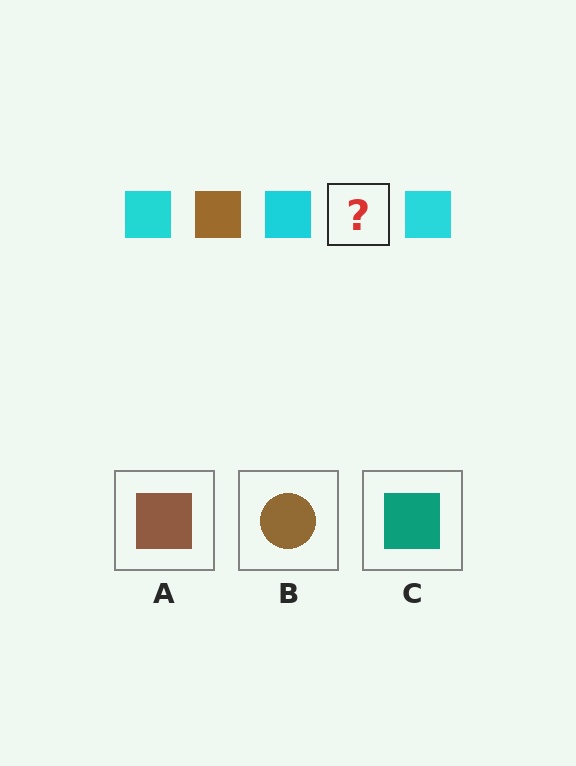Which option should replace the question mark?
Option A.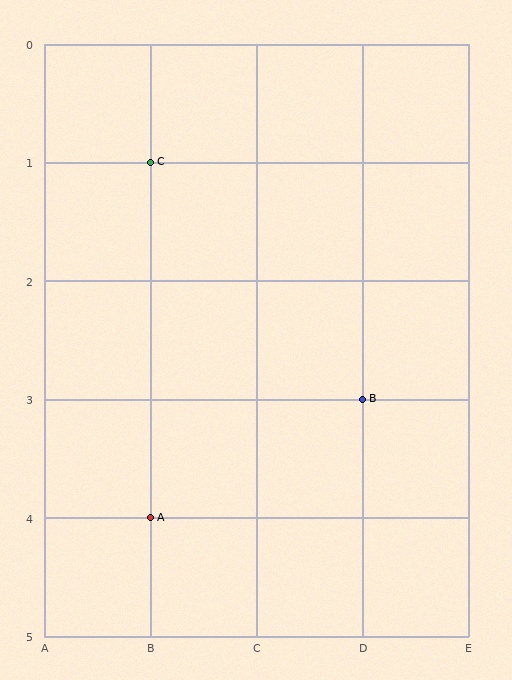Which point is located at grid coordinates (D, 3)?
Point B is at (D, 3).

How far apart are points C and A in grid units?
Points C and A are 3 rows apart.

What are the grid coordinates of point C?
Point C is at grid coordinates (B, 1).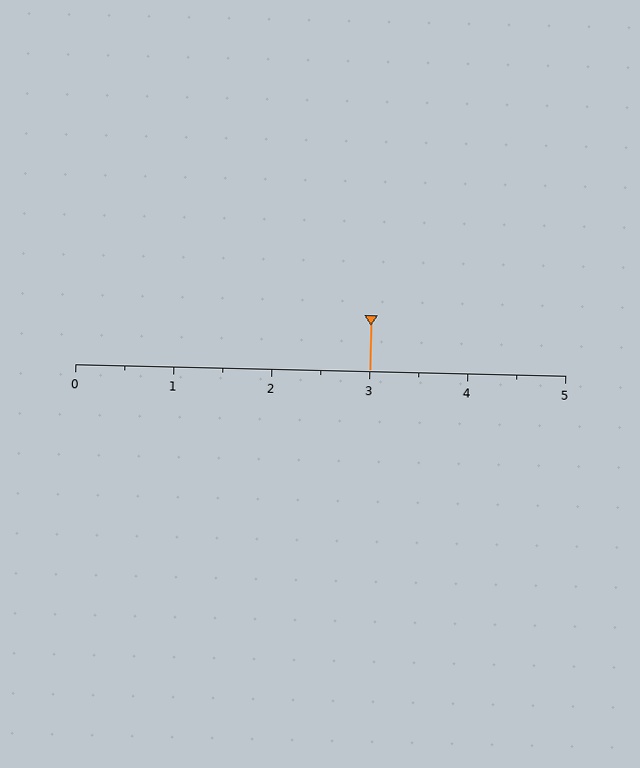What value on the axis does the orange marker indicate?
The marker indicates approximately 3.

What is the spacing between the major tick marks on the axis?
The major ticks are spaced 1 apart.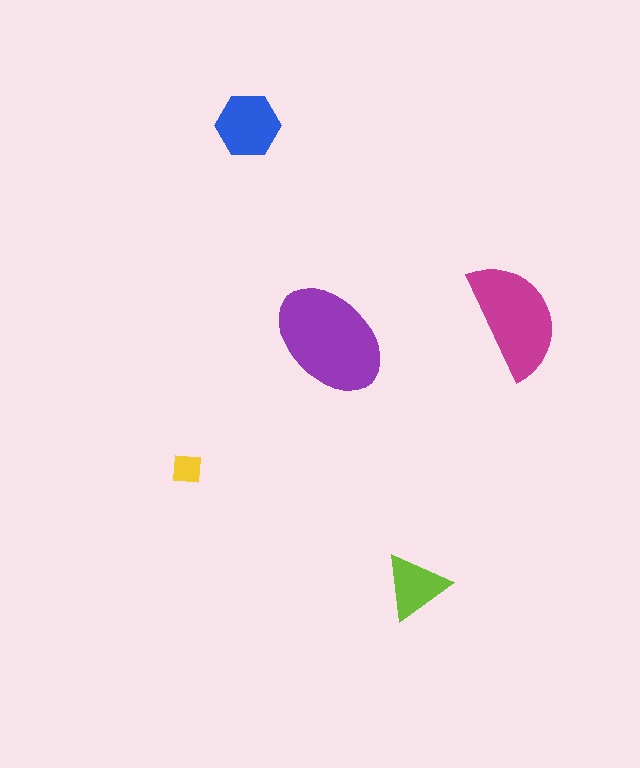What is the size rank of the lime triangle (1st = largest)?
4th.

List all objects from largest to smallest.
The purple ellipse, the magenta semicircle, the blue hexagon, the lime triangle, the yellow square.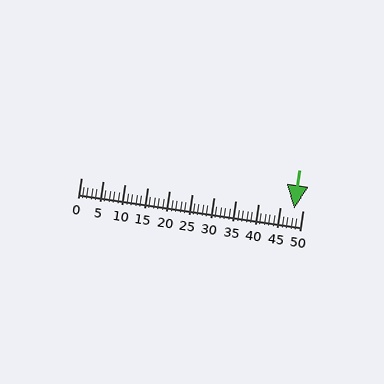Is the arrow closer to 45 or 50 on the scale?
The arrow is closer to 50.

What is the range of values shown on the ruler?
The ruler shows values from 0 to 50.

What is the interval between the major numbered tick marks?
The major tick marks are spaced 5 units apart.